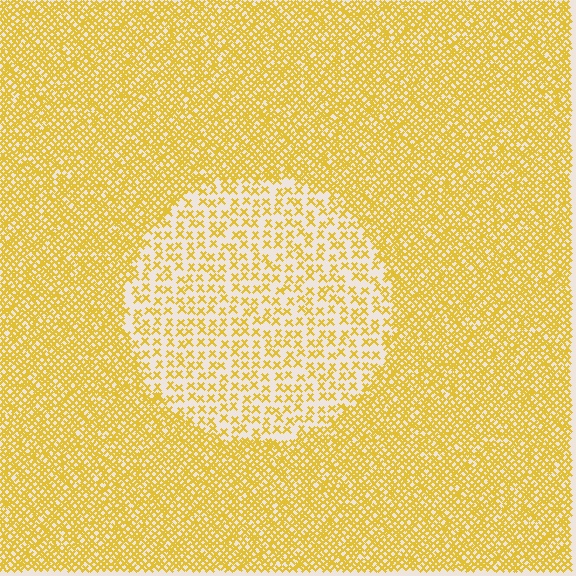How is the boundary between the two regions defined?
The boundary is defined by a change in element density (approximately 2.5x ratio). All elements are the same color, size, and shape.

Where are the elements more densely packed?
The elements are more densely packed outside the circle boundary.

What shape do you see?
I see a circle.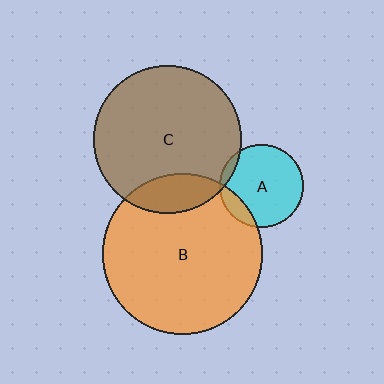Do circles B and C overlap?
Yes.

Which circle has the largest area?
Circle B (orange).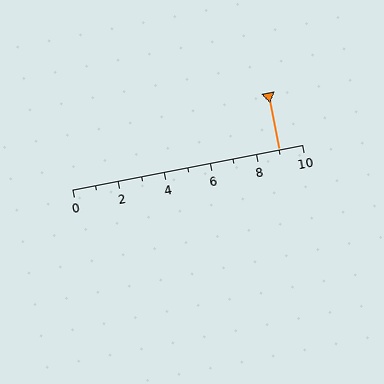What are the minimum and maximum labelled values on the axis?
The axis runs from 0 to 10.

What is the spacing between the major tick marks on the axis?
The major ticks are spaced 2 apart.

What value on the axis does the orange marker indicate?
The marker indicates approximately 9.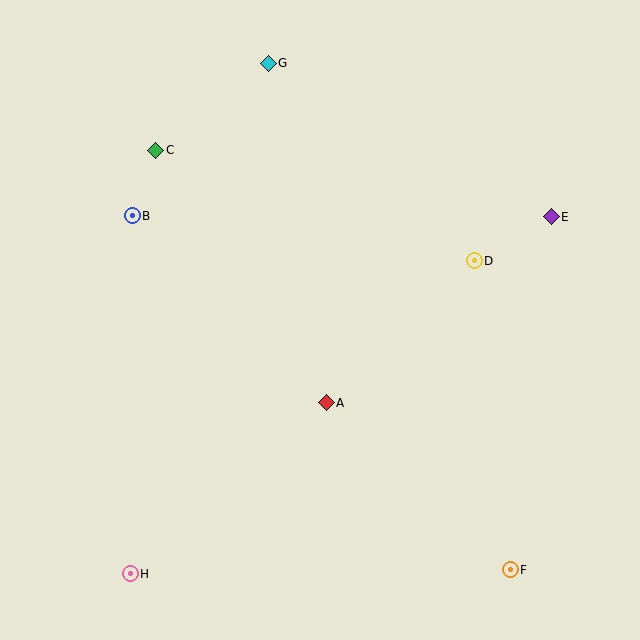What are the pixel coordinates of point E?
Point E is at (551, 217).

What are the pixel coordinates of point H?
Point H is at (130, 574).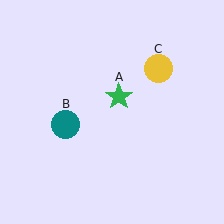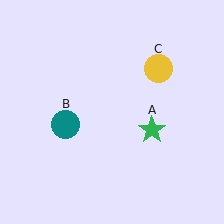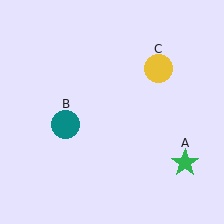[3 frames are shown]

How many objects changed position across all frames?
1 object changed position: green star (object A).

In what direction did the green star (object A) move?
The green star (object A) moved down and to the right.